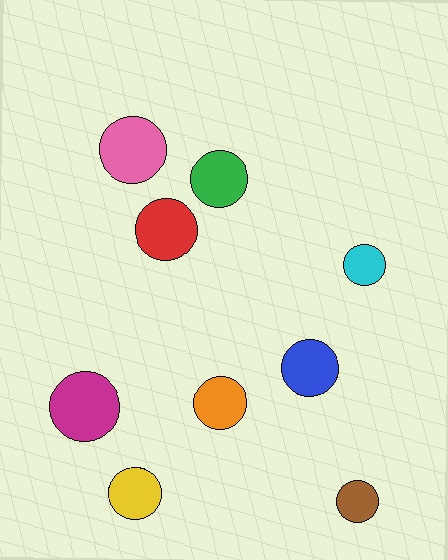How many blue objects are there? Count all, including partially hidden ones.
There is 1 blue object.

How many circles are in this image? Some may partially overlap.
There are 9 circles.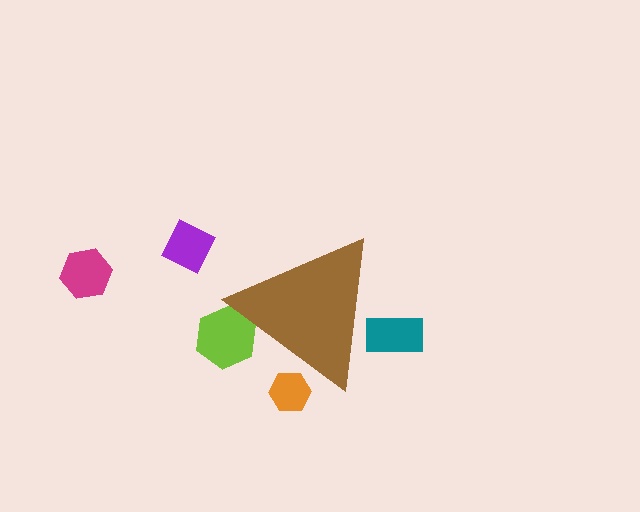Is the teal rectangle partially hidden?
Yes, the teal rectangle is partially hidden behind the brown triangle.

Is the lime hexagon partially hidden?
Yes, the lime hexagon is partially hidden behind the brown triangle.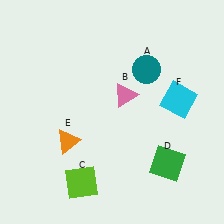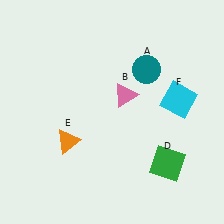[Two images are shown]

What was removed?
The lime square (C) was removed in Image 2.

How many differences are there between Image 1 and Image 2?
There is 1 difference between the two images.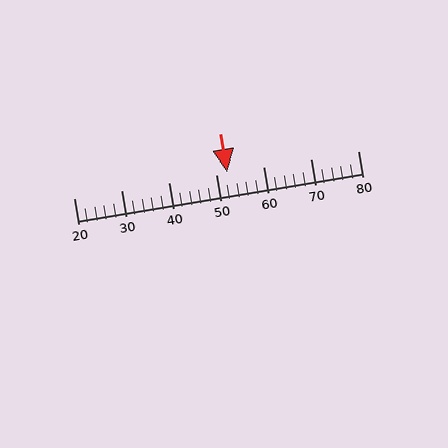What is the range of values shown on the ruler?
The ruler shows values from 20 to 80.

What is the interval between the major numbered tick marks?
The major tick marks are spaced 10 units apart.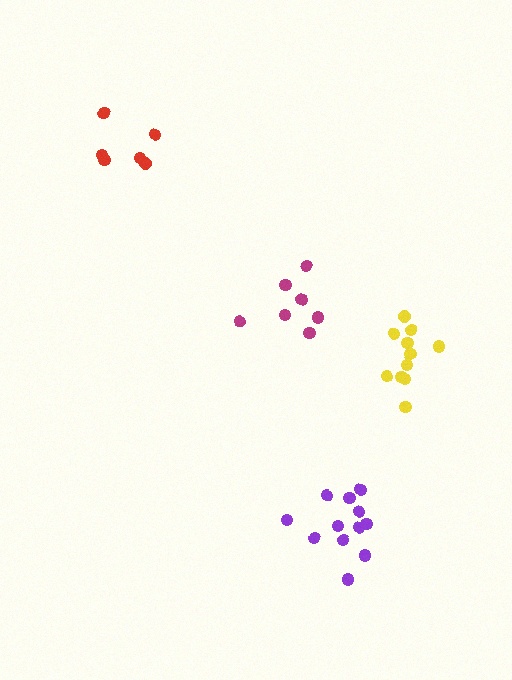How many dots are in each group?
Group 1: 11 dots, Group 2: 6 dots, Group 3: 7 dots, Group 4: 12 dots (36 total).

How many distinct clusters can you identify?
There are 4 distinct clusters.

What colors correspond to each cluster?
The clusters are colored: yellow, red, magenta, purple.